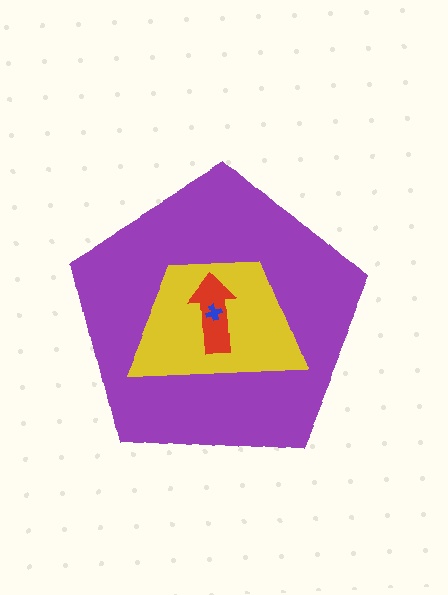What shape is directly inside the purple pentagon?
The yellow trapezoid.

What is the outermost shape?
The purple pentagon.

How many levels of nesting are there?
4.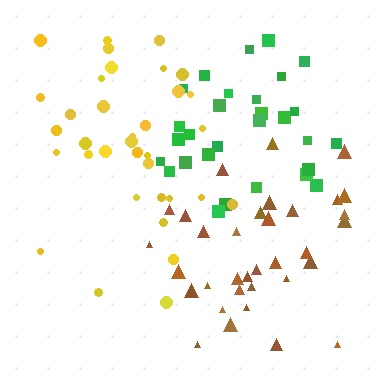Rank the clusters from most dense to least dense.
green, brown, yellow.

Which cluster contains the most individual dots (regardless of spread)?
Yellow (35).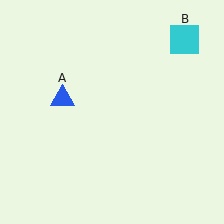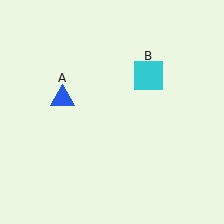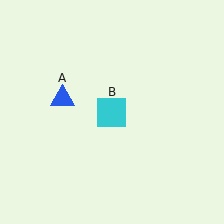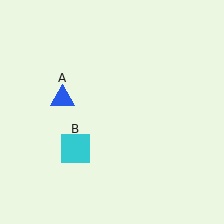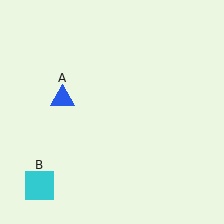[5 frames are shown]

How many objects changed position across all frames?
1 object changed position: cyan square (object B).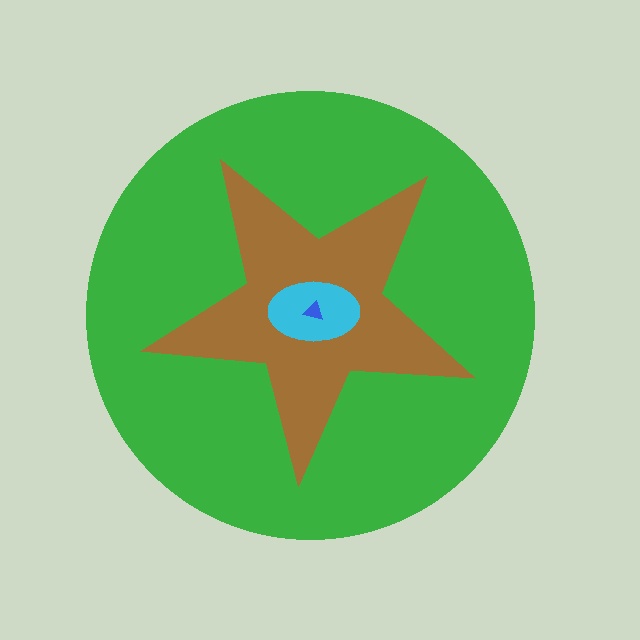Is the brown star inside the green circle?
Yes.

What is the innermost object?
The blue triangle.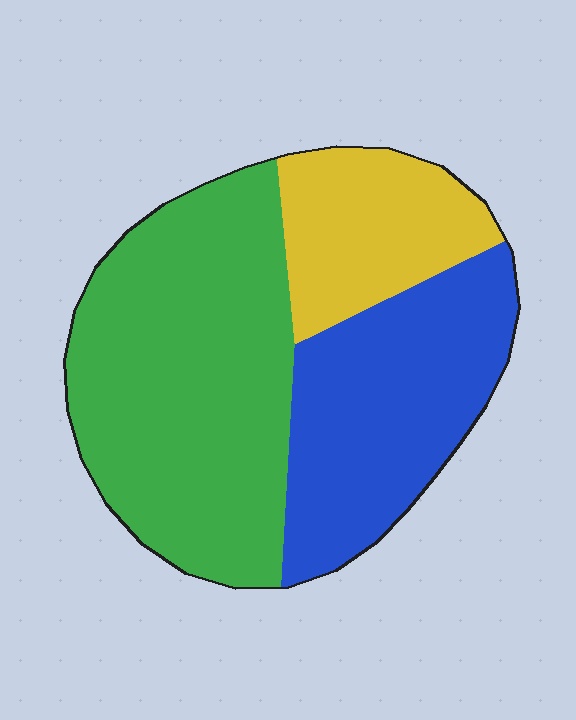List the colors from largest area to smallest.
From largest to smallest: green, blue, yellow.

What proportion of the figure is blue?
Blue takes up about one third (1/3) of the figure.